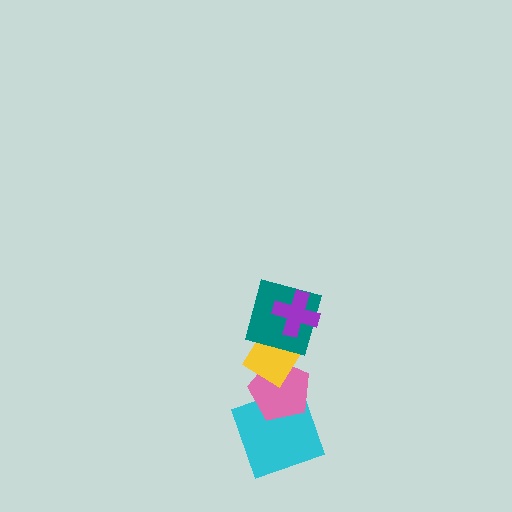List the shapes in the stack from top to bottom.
From top to bottom: the purple cross, the teal square, the yellow diamond, the pink pentagon, the cyan square.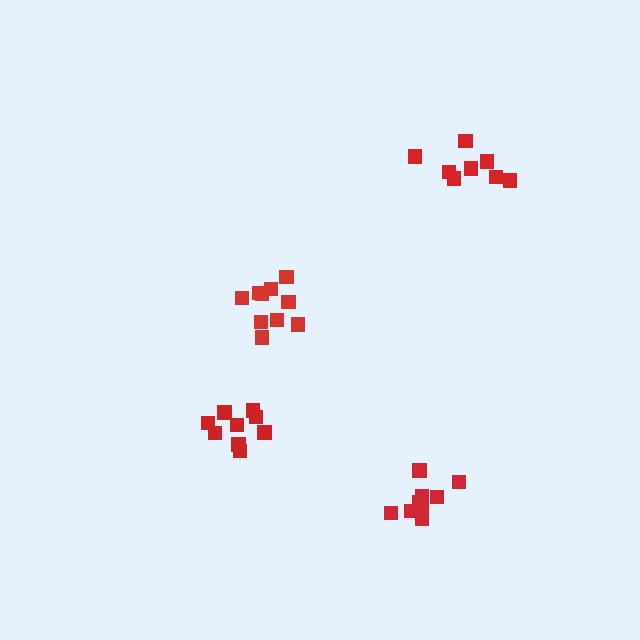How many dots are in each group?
Group 1: 10 dots, Group 2: 9 dots, Group 3: 9 dots, Group 4: 9 dots (37 total).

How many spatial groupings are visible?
There are 4 spatial groupings.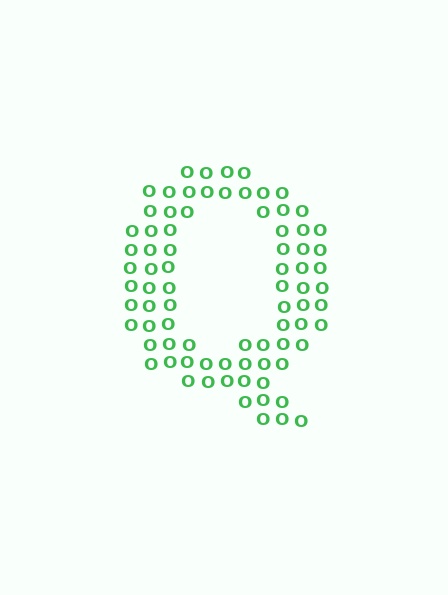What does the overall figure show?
The overall figure shows the letter Q.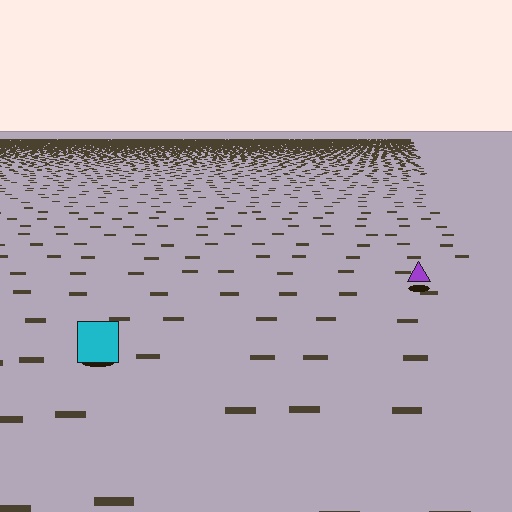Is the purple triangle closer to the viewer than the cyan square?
No. The cyan square is closer — you can tell from the texture gradient: the ground texture is coarser near it.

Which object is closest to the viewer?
The cyan square is closest. The texture marks near it are larger and more spread out.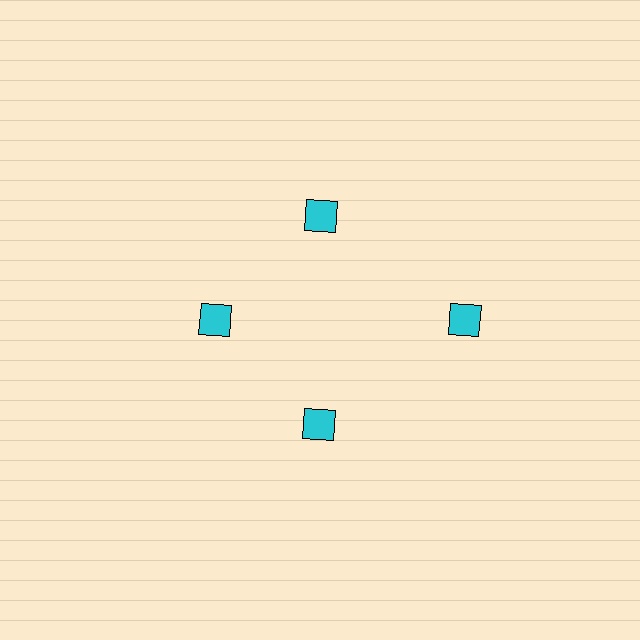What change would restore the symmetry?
The symmetry would be restored by moving it inward, back onto the ring so that all 4 diamonds sit at equal angles and equal distance from the center.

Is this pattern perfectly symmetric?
No. The 4 cyan diamonds are arranged in a ring, but one element near the 3 o'clock position is pushed outward from the center, breaking the 4-fold rotational symmetry.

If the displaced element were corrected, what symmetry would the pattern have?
It would have 4-fold rotational symmetry — the pattern would map onto itself every 90 degrees.